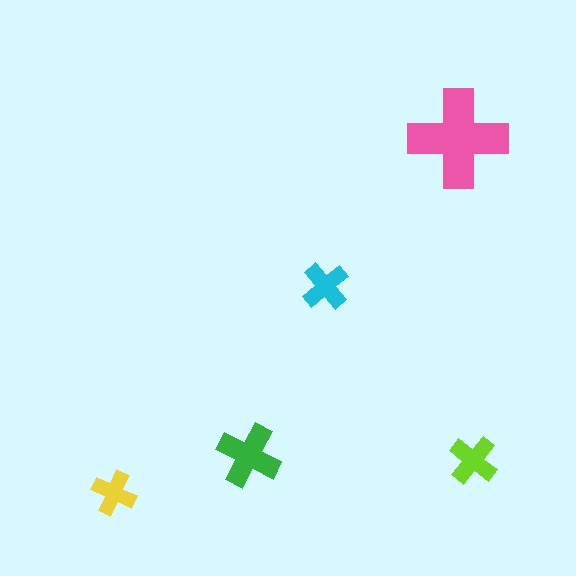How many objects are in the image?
There are 5 objects in the image.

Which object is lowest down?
The yellow cross is bottommost.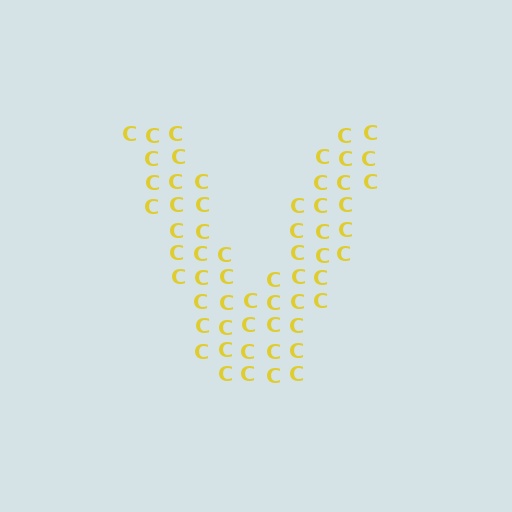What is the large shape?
The large shape is the letter V.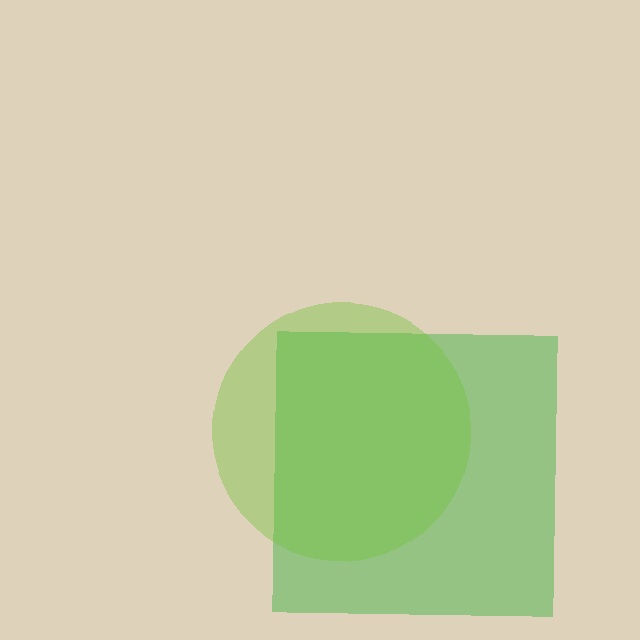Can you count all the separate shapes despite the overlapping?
Yes, there are 2 separate shapes.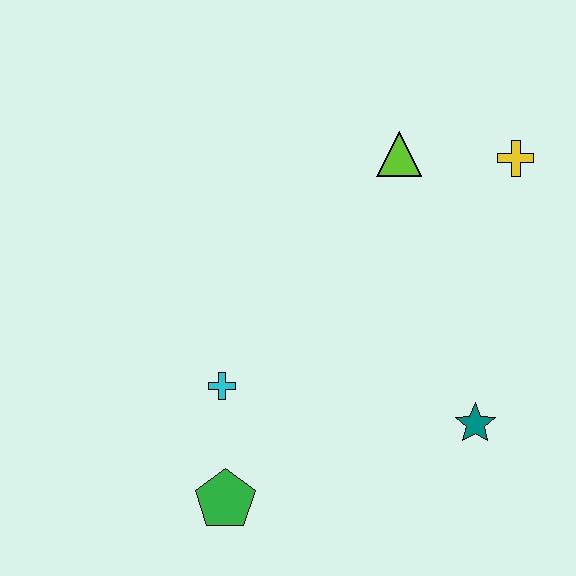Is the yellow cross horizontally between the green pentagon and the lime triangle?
No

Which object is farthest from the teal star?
The lime triangle is farthest from the teal star.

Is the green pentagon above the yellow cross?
No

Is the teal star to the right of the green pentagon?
Yes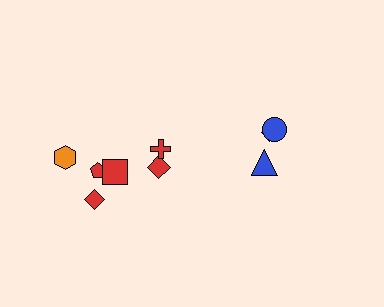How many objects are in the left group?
There are 6 objects.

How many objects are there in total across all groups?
There are 9 objects.